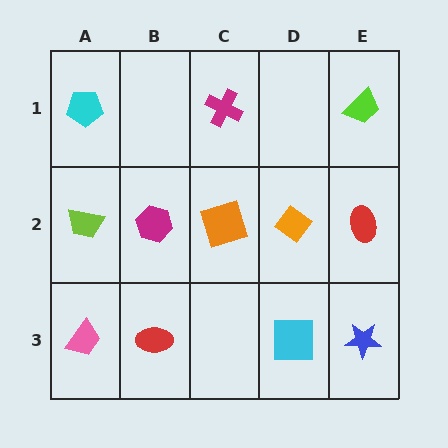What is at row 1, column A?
A cyan pentagon.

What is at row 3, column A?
A pink trapezoid.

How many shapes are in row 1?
3 shapes.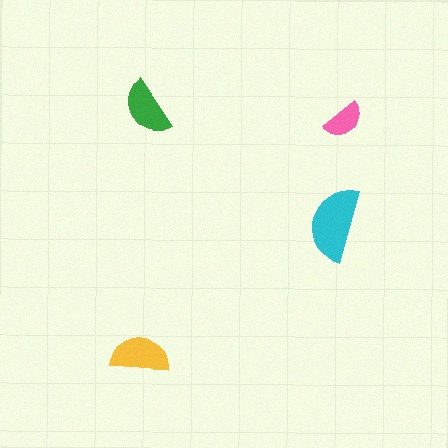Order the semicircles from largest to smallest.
the cyan one, the yellow one, the green one, the pink one.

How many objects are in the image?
There are 4 objects in the image.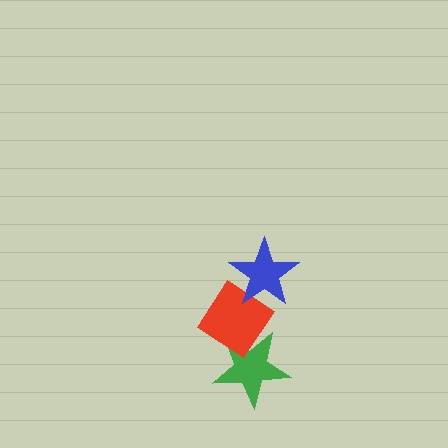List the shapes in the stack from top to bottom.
From top to bottom: the blue star, the red diamond, the green star.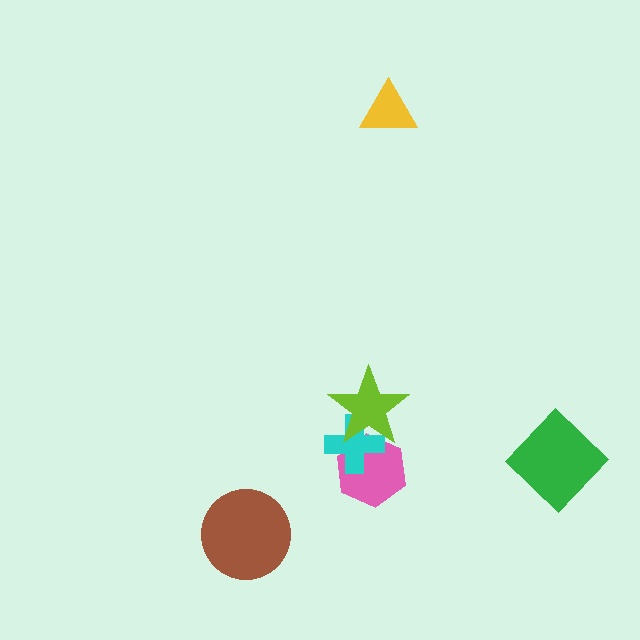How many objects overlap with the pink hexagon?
2 objects overlap with the pink hexagon.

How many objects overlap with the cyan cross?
2 objects overlap with the cyan cross.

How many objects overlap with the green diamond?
0 objects overlap with the green diamond.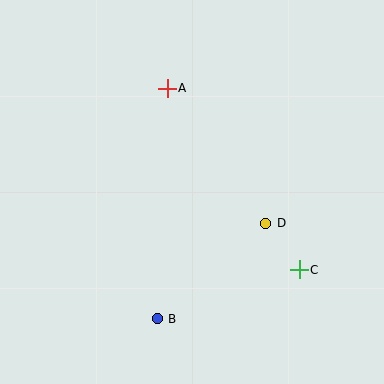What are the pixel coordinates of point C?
Point C is at (299, 270).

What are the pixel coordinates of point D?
Point D is at (266, 223).